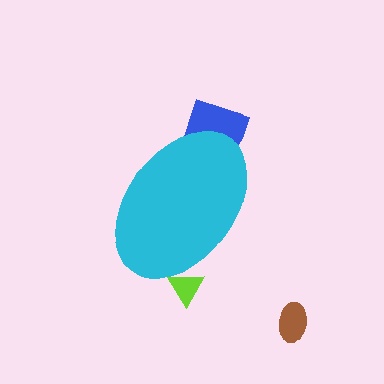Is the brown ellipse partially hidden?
No, the brown ellipse is fully visible.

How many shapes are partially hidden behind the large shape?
2 shapes are partially hidden.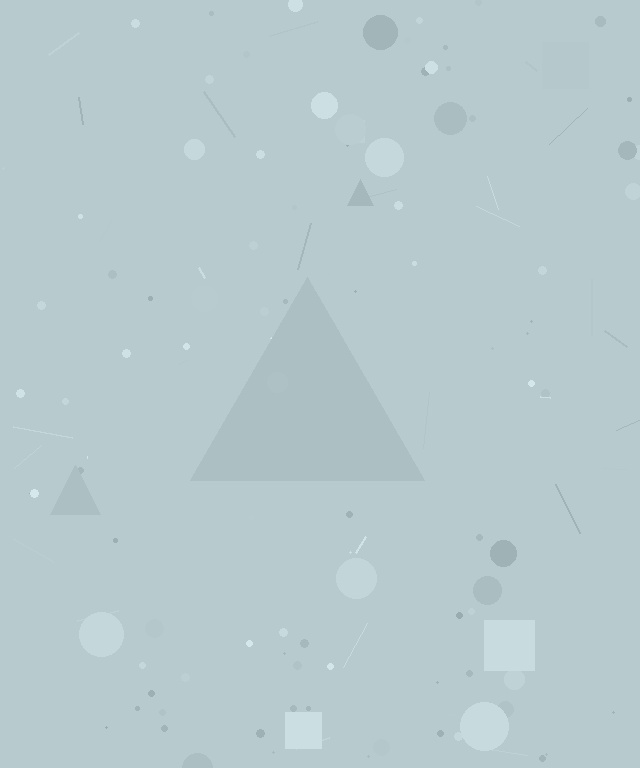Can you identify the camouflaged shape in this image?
The camouflaged shape is a triangle.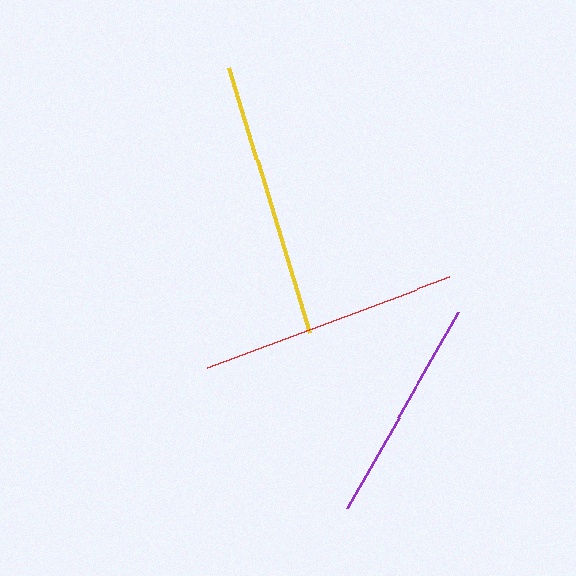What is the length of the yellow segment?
The yellow segment is approximately 277 pixels long.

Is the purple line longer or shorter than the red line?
The red line is longer than the purple line.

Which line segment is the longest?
The yellow line is the longest at approximately 277 pixels.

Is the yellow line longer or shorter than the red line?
The yellow line is longer than the red line.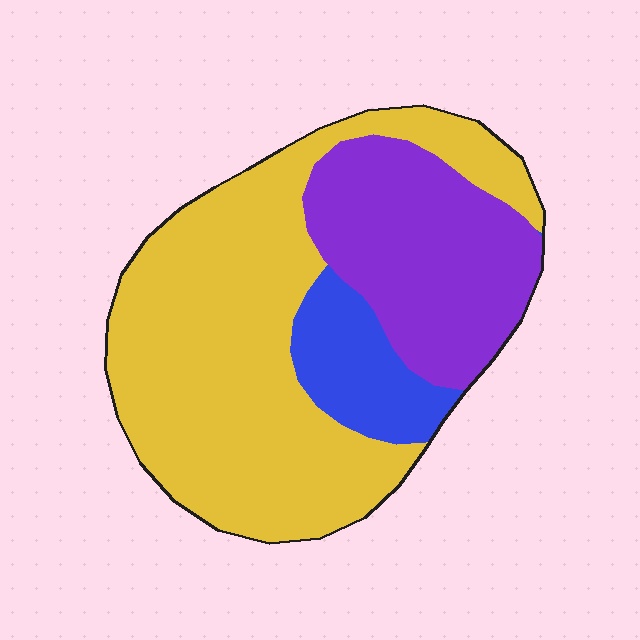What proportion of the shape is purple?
Purple covers 29% of the shape.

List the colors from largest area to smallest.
From largest to smallest: yellow, purple, blue.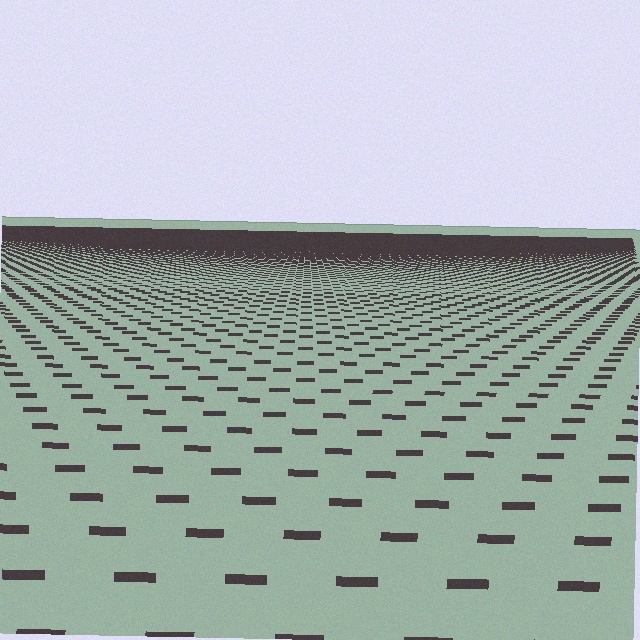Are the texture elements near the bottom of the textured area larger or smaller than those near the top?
Larger. Near the bottom, elements are closer to the viewer and appear at a bigger on-screen size.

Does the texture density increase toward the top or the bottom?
Density increases toward the top.